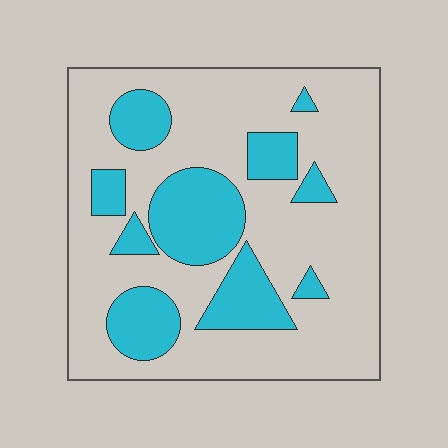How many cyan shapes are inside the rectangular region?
10.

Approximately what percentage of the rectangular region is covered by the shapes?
Approximately 30%.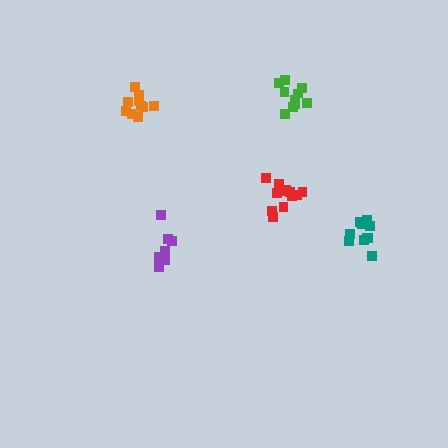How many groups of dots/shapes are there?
There are 5 groups.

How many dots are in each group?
Group 1: 7 dots, Group 2: 12 dots, Group 3: 11 dots, Group 4: 10 dots, Group 5: 10 dots (50 total).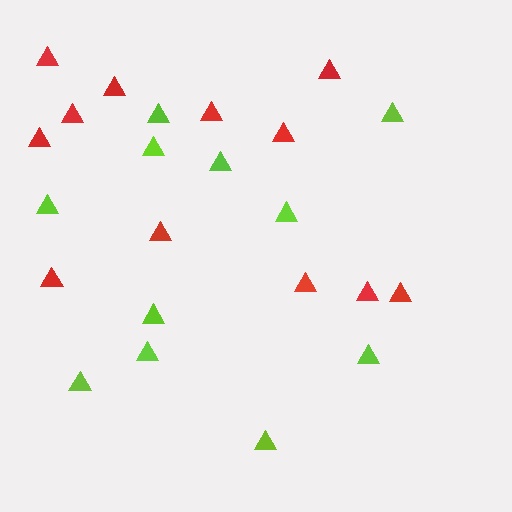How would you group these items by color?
There are 2 groups: one group of red triangles (12) and one group of lime triangles (11).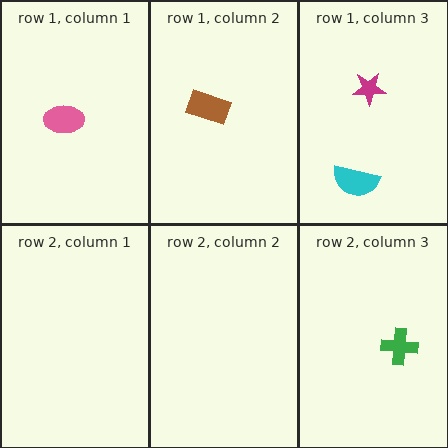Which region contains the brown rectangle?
The row 1, column 2 region.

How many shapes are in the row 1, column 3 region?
2.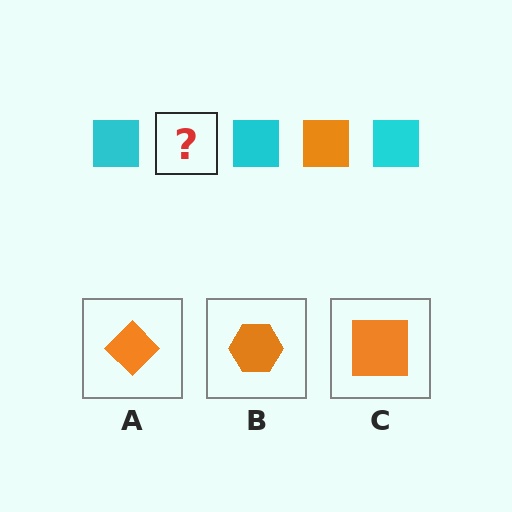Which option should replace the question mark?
Option C.